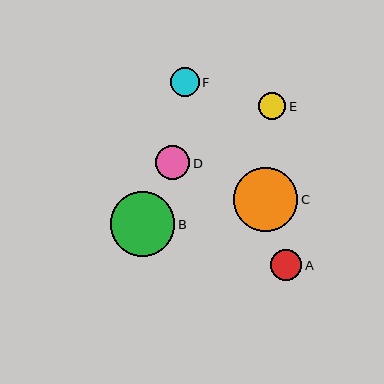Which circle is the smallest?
Circle E is the smallest with a size of approximately 27 pixels.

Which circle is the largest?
Circle B is the largest with a size of approximately 64 pixels.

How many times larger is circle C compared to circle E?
Circle C is approximately 2.4 times the size of circle E.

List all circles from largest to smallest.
From largest to smallest: B, C, D, A, F, E.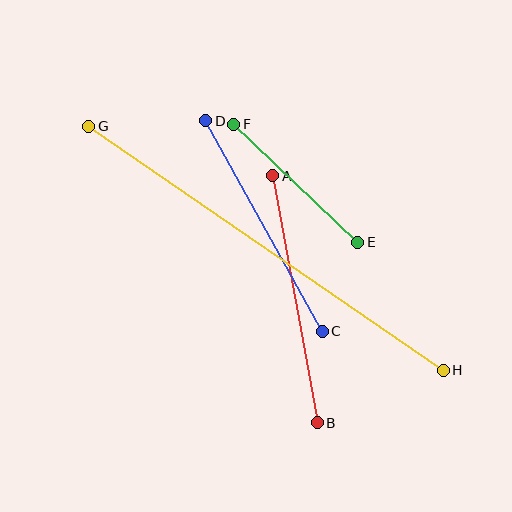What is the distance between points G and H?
The distance is approximately 431 pixels.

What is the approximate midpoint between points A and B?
The midpoint is at approximately (295, 299) pixels.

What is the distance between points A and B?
The distance is approximately 251 pixels.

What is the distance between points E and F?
The distance is approximately 171 pixels.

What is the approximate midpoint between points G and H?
The midpoint is at approximately (266, 248) pixels.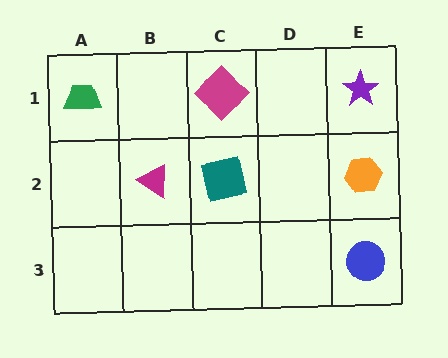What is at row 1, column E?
A purple star.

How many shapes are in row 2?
3 shapes.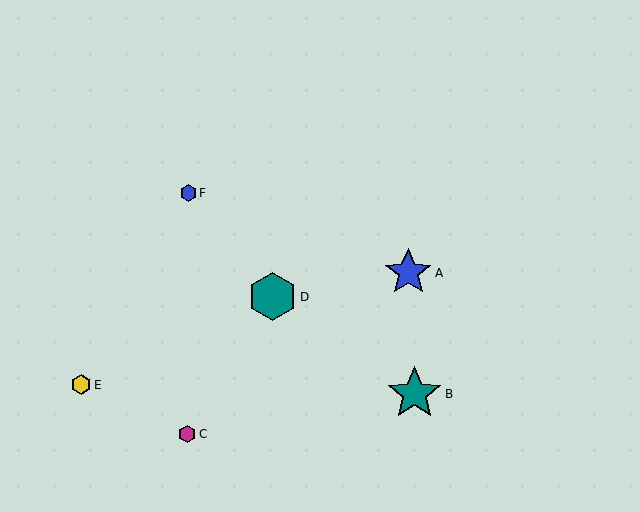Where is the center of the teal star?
The center of the teal star is at (415, 394).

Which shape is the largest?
The teal star (labeled B) is the largest.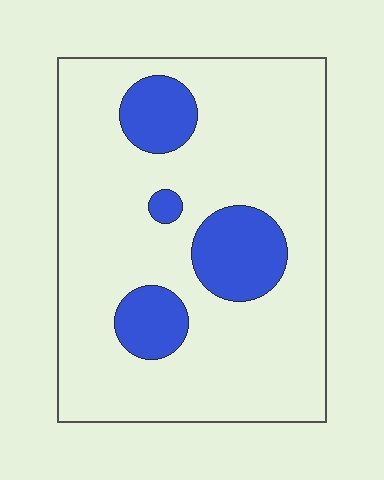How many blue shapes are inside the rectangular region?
4.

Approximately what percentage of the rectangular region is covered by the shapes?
Approximately 20%.